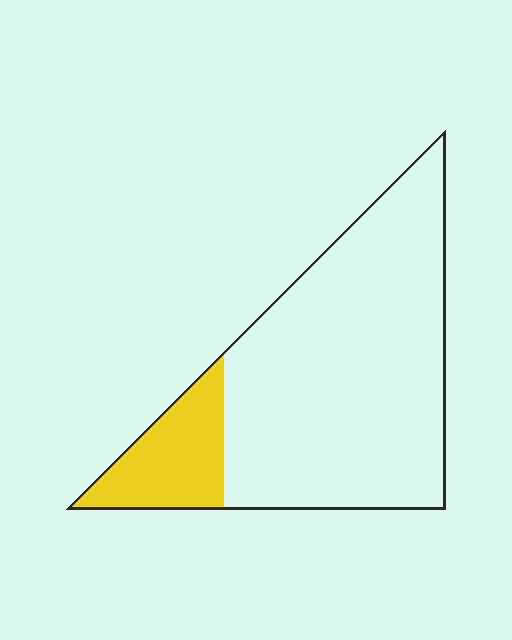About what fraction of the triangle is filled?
About one sixth (1/6).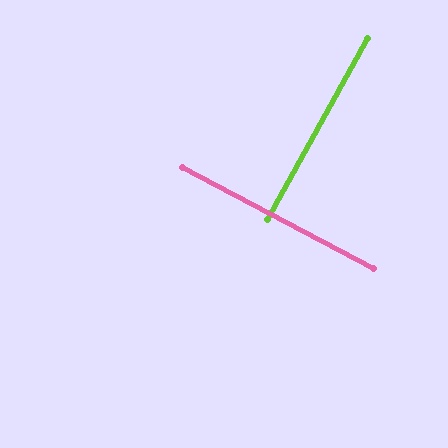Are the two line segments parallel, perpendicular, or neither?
Perpendicular — they meet at approximately 89°.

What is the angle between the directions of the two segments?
Approximately 89 degrees.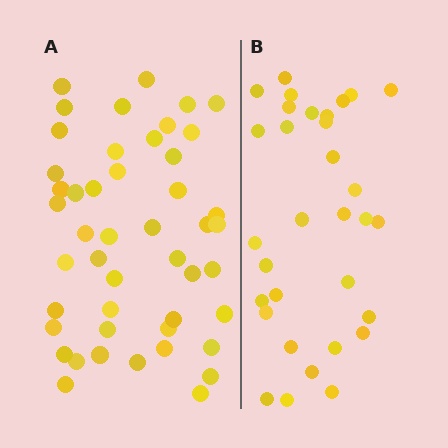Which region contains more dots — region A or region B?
Region A (the left region) has more dots.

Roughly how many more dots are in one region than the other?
Region A has approximately 15 more dots than region B.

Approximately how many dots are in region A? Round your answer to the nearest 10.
About 50 dots. (The exact count is 47, which rounds to 50.)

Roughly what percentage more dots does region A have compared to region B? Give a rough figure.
About 45% more.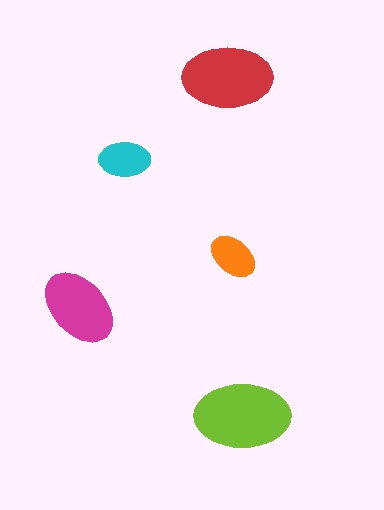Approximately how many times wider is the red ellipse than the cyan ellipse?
About 2 times wider.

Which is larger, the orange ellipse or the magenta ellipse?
The magenta one.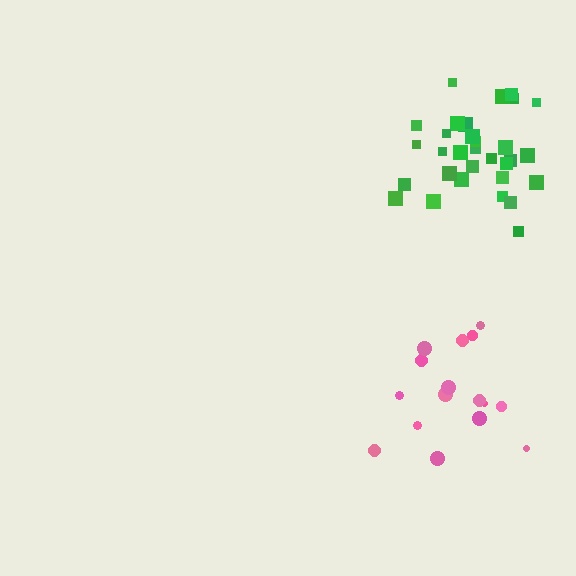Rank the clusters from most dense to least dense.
green, pink.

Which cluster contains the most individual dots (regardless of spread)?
Green (31).